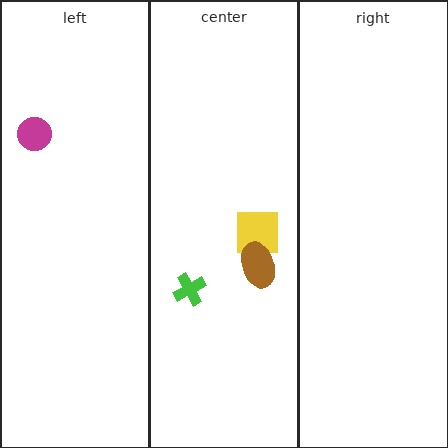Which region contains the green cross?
The center region.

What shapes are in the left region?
The magenta circle.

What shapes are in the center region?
The green cross, the yellow square, the brown ellipse.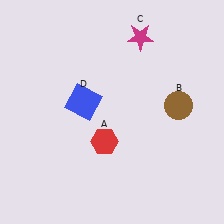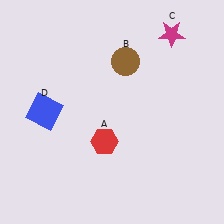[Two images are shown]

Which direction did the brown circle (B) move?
The brown circle (B) moved left.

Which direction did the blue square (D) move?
The blue square (D) moved left.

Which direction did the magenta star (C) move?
The magenta star (C) moved right.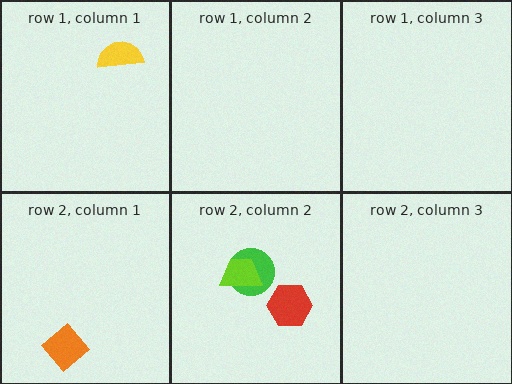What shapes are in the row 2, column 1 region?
The orange diamond.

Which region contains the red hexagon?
The row 2, column 2 region.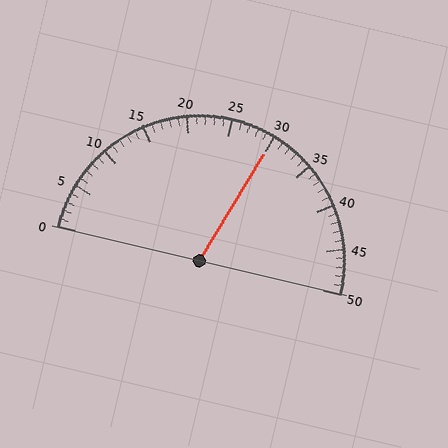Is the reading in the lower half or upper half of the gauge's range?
The reading is in the upper half of the range (0 to 50).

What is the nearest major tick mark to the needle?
The nearest major tick mark is 30.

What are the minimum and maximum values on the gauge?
The gauge ranges from 0 to 50.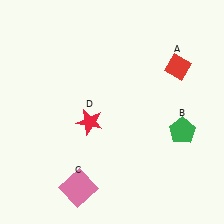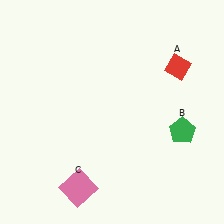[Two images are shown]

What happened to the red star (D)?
The red star (D) was removed in Image 2. It was in the bottom-left area of Image 1.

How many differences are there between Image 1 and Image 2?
There is 1 difference between the two images.